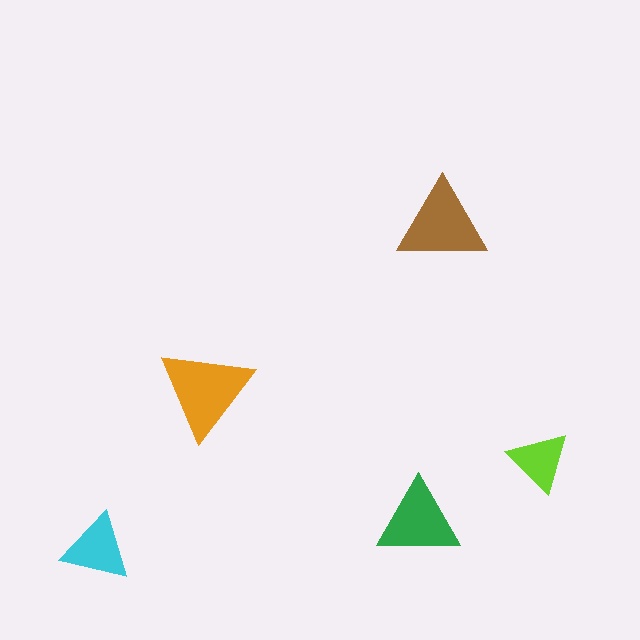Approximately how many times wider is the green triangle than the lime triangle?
About 1.5 times wider.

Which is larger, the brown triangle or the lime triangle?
The brown one.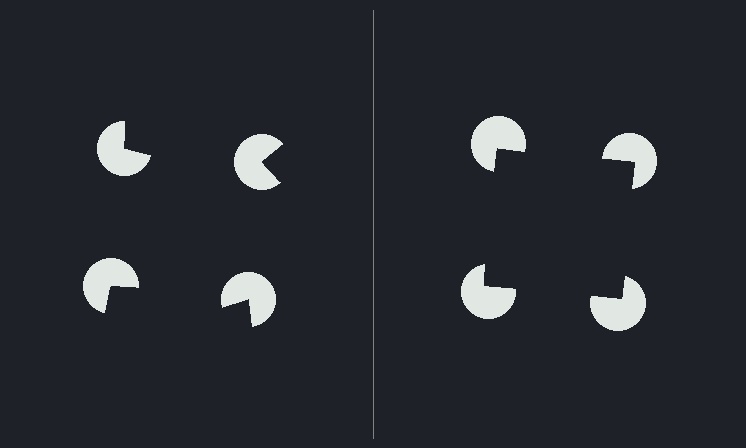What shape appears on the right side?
An illusory square.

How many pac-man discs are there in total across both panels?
8 — 4 on each side.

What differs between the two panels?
The pac-man discs are positioned identically on both sides; only the wedge orientations differ. On the right they align to a square; on the left they are misaligned.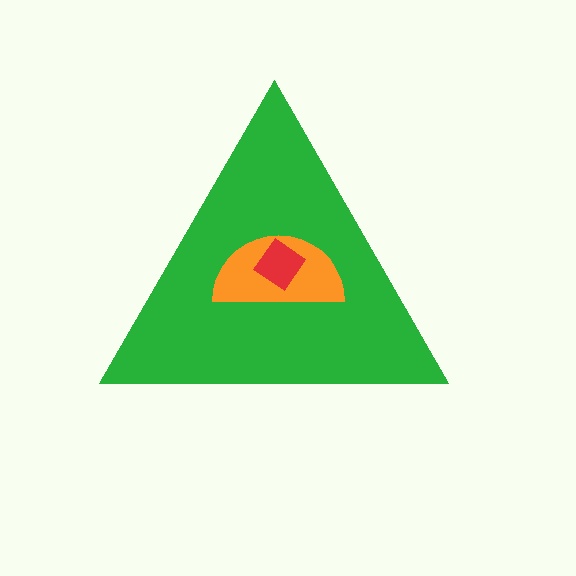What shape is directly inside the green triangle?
The orange semicircle.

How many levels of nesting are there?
3.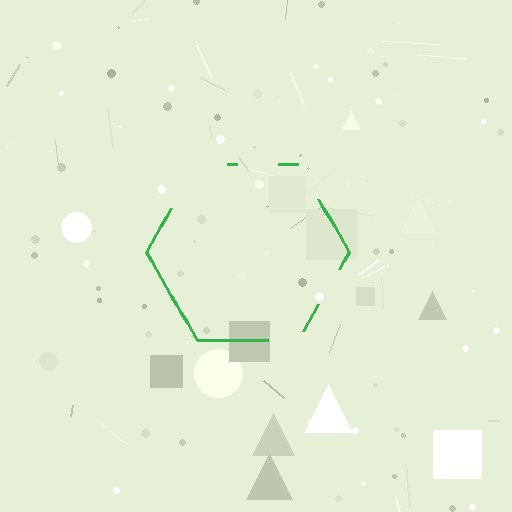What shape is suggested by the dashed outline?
The dashed outline suggests a hexagon.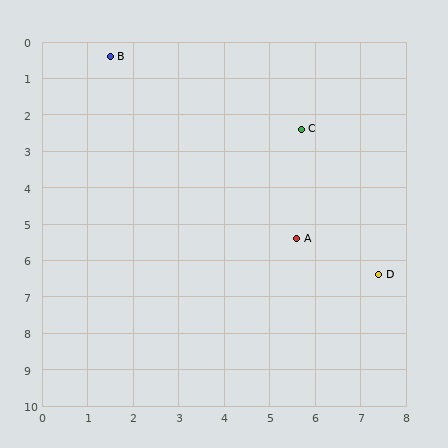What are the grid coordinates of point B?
Point B is at approximately (1.5, 0.4).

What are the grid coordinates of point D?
Point D is at approximately (7.4, 6.4).